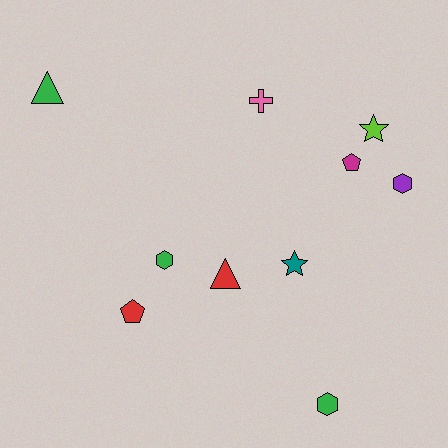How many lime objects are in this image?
There is 1 lime object.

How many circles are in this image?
There are no circles.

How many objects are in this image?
There are 10 objects.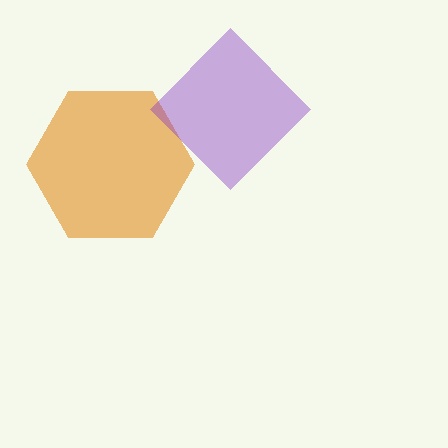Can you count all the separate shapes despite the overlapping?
Yes, there are 2 separate shapes.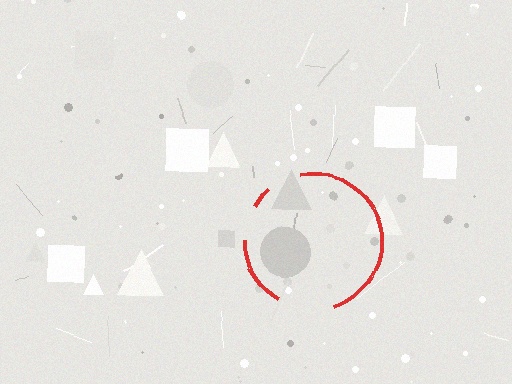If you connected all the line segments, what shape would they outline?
They would outline a circle.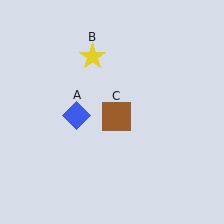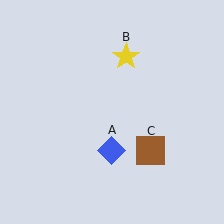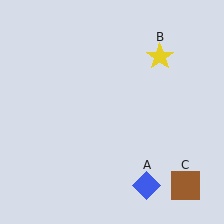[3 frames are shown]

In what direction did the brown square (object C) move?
The brown square (object C) moved down and to the right.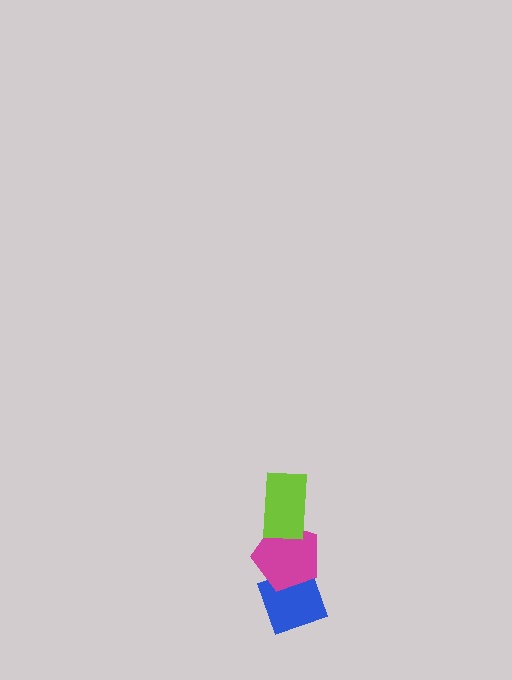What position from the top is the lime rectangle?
The lime rectangle is 1st from the top.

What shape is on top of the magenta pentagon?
The lime rectangle is on top of the magenta pentagon.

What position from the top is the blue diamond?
The blue diamond is 3rd from the top.